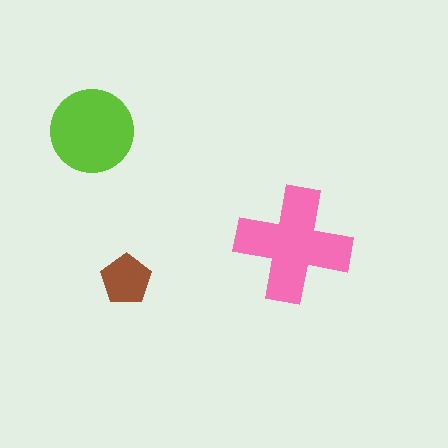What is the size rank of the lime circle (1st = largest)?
2nd.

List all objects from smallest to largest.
The brown pentagon, the lime circle, the pink cross.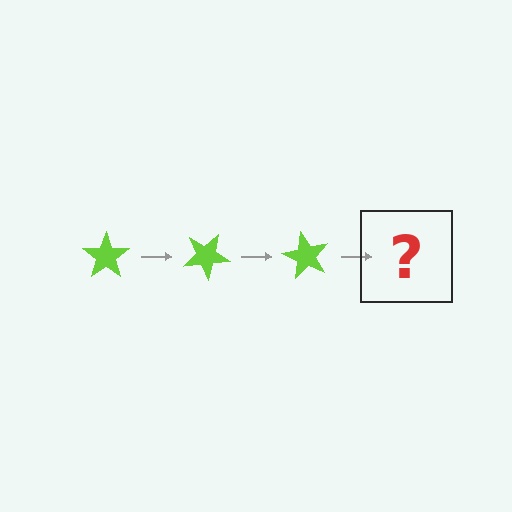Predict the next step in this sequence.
The next step is a lime star rotated 90 degrees.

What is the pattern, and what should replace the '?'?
The pattern is that the star rotates 30 degrees each step. The '?' should be a lime star rotated 90 degrees.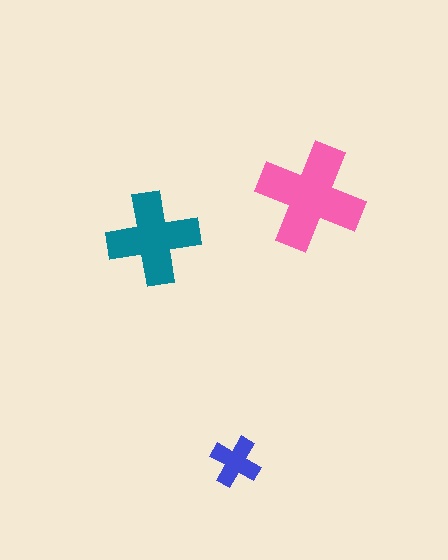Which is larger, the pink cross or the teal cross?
The pink one.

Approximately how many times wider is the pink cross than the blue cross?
About 2 times wider.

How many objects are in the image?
There are 3 objects in the image.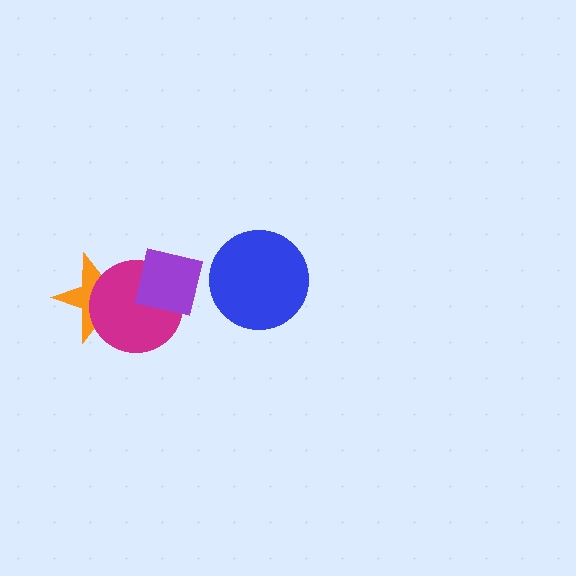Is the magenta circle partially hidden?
Yes, it is partially covered by another shape.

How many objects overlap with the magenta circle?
2 objects overlap with the magenta circle.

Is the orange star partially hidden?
Yes, it is partially covered by another shape.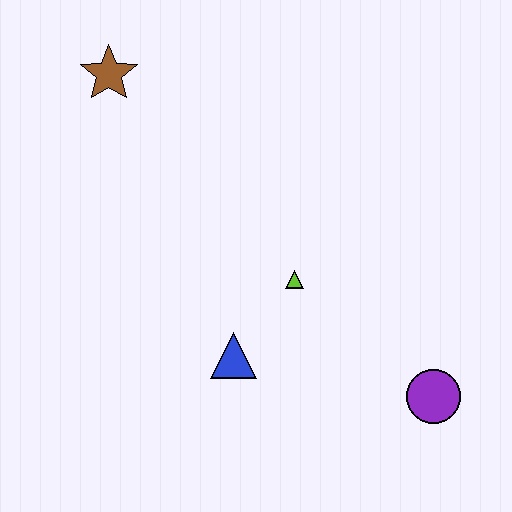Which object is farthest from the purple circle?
The brown star is farthest from the purple circle.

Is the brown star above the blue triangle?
Yes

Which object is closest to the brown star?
The lime triangle is closest to the brown star.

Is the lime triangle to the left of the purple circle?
Yes